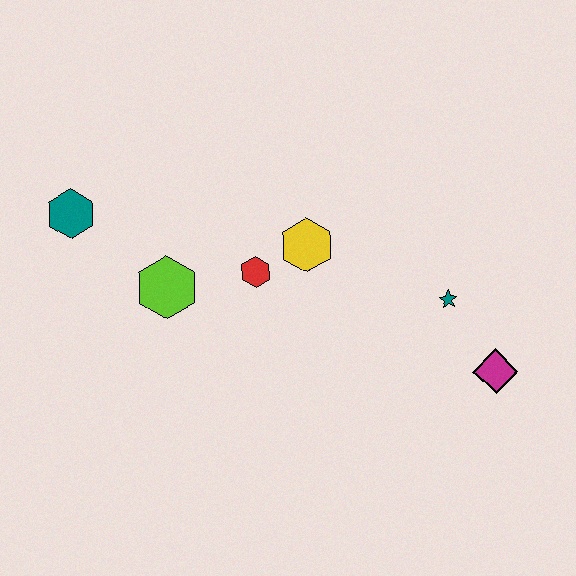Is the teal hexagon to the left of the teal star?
Yes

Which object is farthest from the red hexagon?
The magenta diamond is farthest from the red hexagon.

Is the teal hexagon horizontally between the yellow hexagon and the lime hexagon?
No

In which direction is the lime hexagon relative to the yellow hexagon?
The lime hexagon is to the left of the yellow hexagon.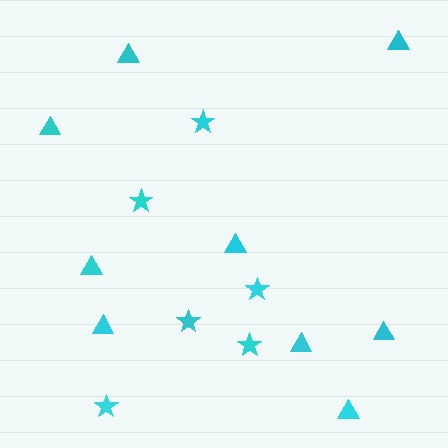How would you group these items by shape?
There are 2 groups: one group of stars (6) and one group of triangles (9).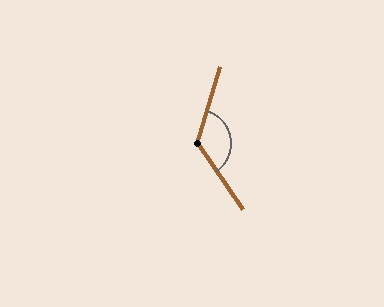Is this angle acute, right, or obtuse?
It is obtuse.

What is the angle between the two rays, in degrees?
Approximately 129 degrees.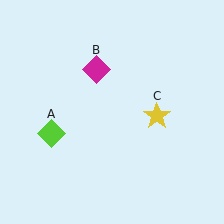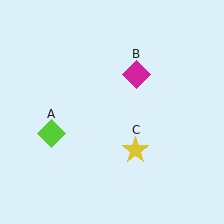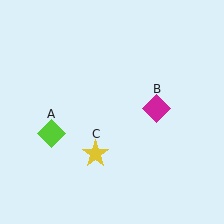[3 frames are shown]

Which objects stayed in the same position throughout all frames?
Lime diamond (object A) remained stationary.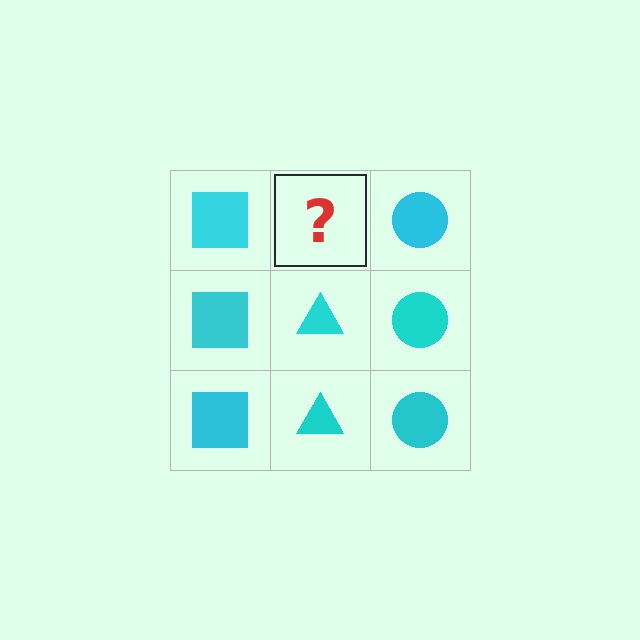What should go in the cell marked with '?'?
The missing cell should contain a cyan triangle.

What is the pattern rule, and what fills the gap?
The rule is that each column has a consistent shape. The gap should be filled with a cyan triangle.